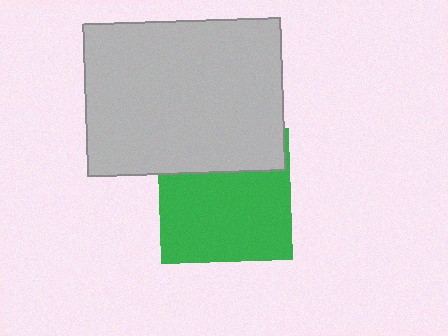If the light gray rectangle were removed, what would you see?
You would see the complete green square.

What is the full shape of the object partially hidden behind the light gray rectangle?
The partially hidden object is a green square.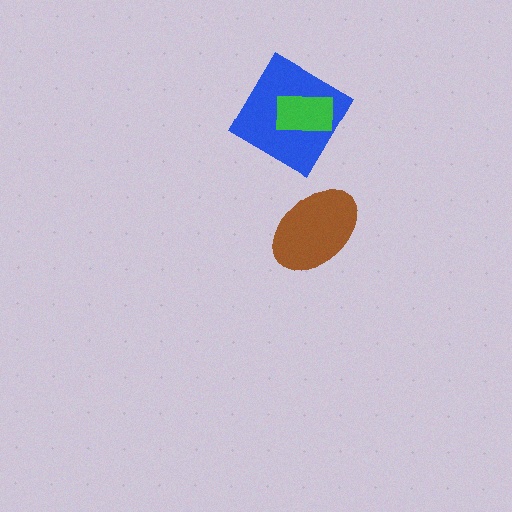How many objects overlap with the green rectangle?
1 object overlaps with the green rectangle.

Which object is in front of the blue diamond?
The green rectangle is in front of the blue diamond.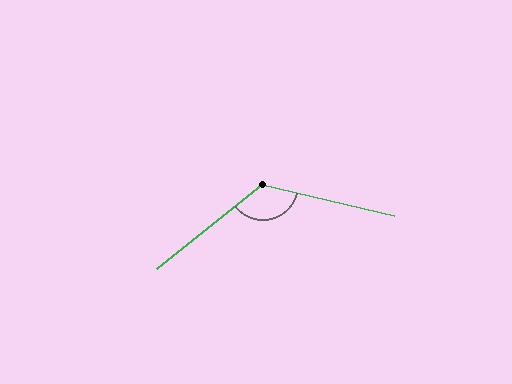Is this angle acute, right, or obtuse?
It is obtuse.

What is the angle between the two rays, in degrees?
Approximately 128 degrees.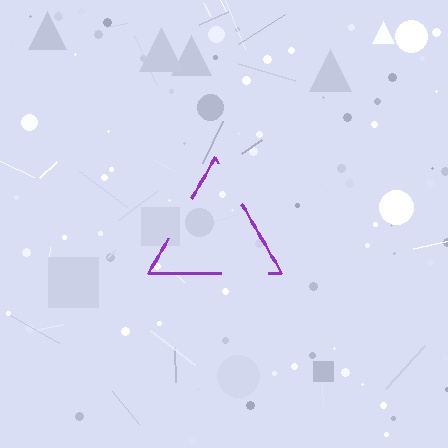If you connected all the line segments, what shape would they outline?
They would outline a triangle.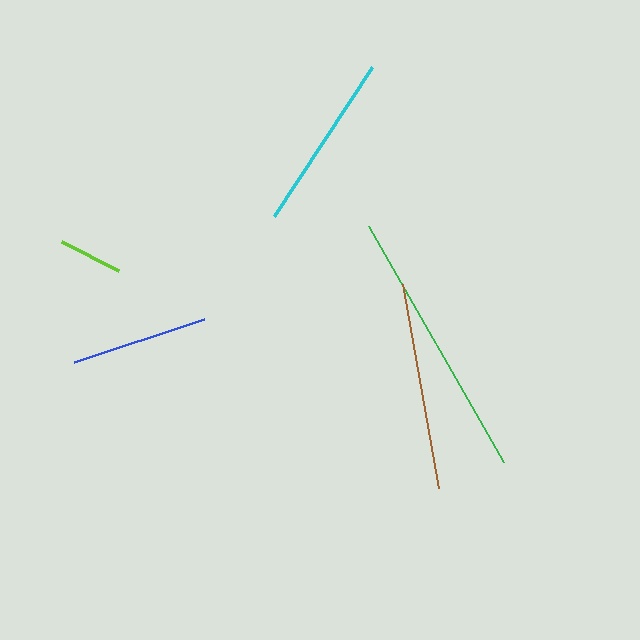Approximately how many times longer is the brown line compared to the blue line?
The brown line is approximately 1.5 times the length of the blue line.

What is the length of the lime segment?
The lime segment is approximately 64 pixels long.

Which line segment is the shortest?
The lime line is the shortest at approximately 64 pixels.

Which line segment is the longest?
The green line is the longest at approximately 272 pixels.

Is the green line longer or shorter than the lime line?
The green line is longer than the lime line.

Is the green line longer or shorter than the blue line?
The green line is longer than the blue line.